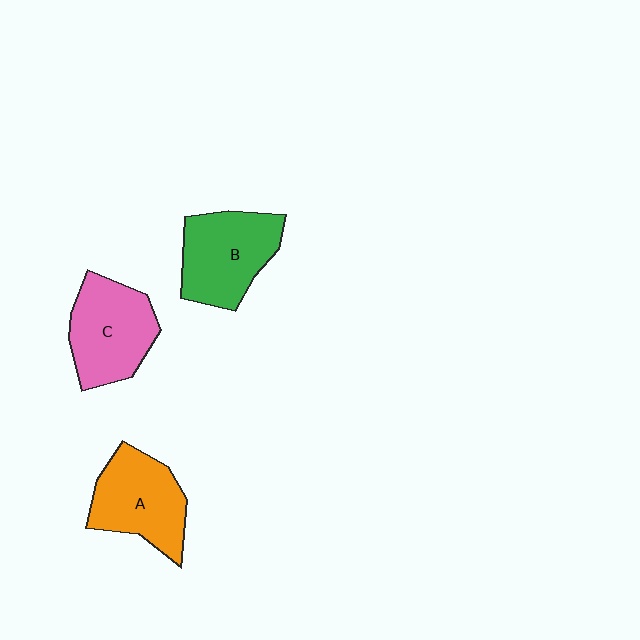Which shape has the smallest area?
Shape A (orange).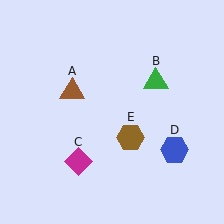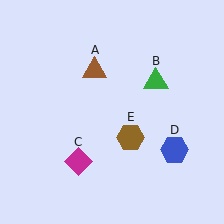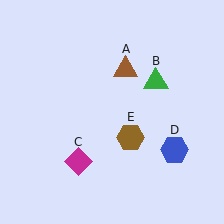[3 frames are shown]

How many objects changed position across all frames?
1 object changed position: brown triangle (object A).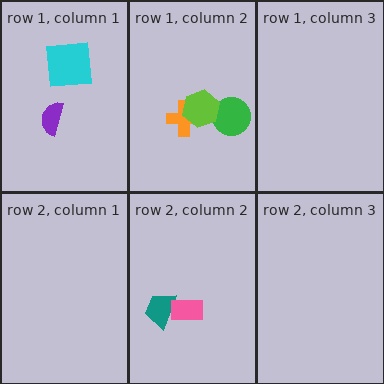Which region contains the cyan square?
The row 1, column 1 region.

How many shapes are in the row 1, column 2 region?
3.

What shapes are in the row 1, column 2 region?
The orange cross, the green circle, the lime hexagon.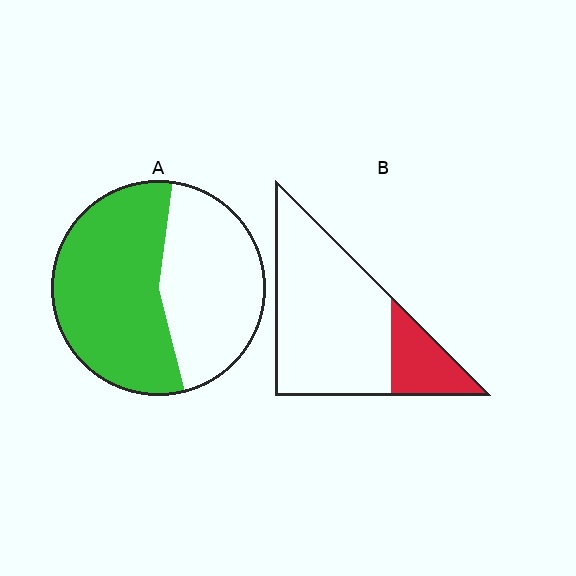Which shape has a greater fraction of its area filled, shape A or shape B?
Shape A.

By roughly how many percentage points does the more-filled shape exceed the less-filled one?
By roughly 35 percentage points (A over B).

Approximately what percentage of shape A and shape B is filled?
A is approximately 55% and B is approximately 20%.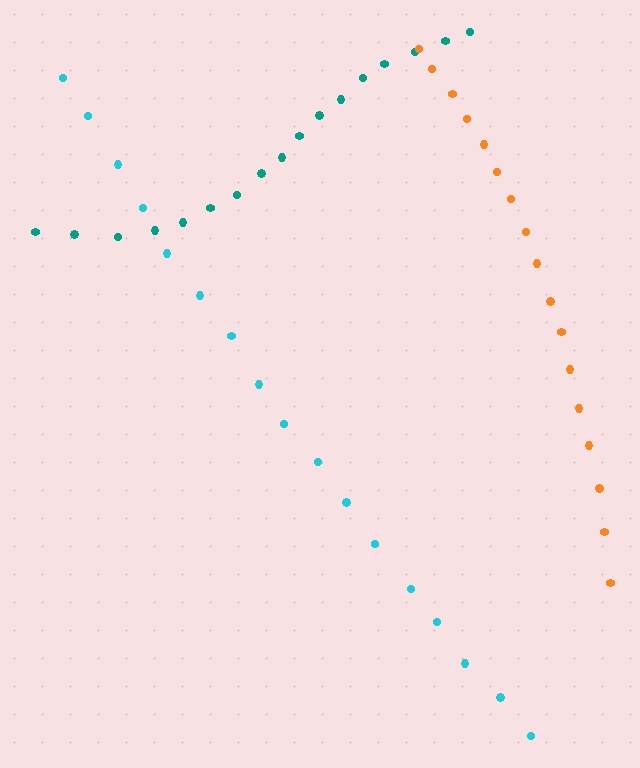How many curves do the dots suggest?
There are 3 distinct paths.